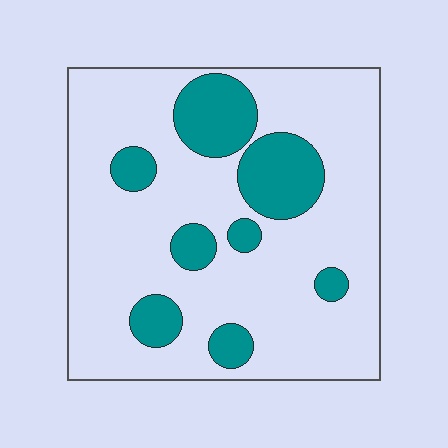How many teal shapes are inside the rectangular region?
8.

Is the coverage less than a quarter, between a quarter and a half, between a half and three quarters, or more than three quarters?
Less than a quarter.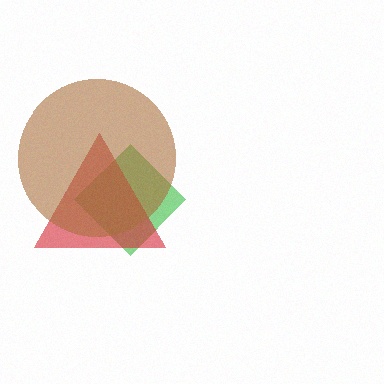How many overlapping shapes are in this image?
There are 3 overlapping shapes in the image.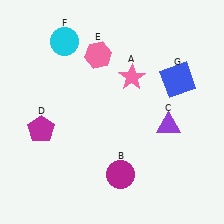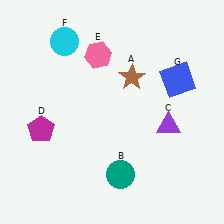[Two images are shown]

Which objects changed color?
A changed from pink to brown. B changed from magenta to teal.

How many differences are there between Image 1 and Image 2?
There are 2 differences between the two images.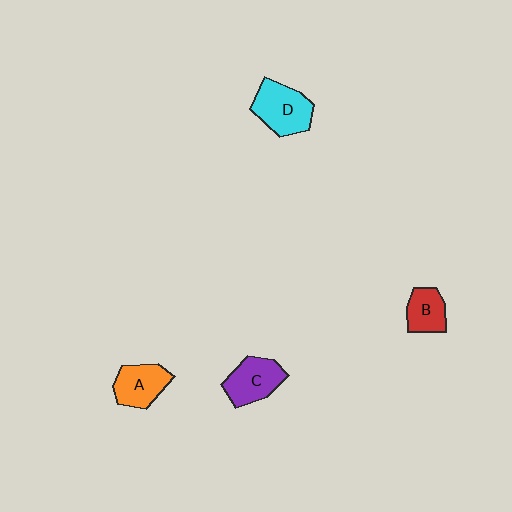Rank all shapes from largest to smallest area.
From largest to smallest: D (cyan), C (purple), A (orange), B (red).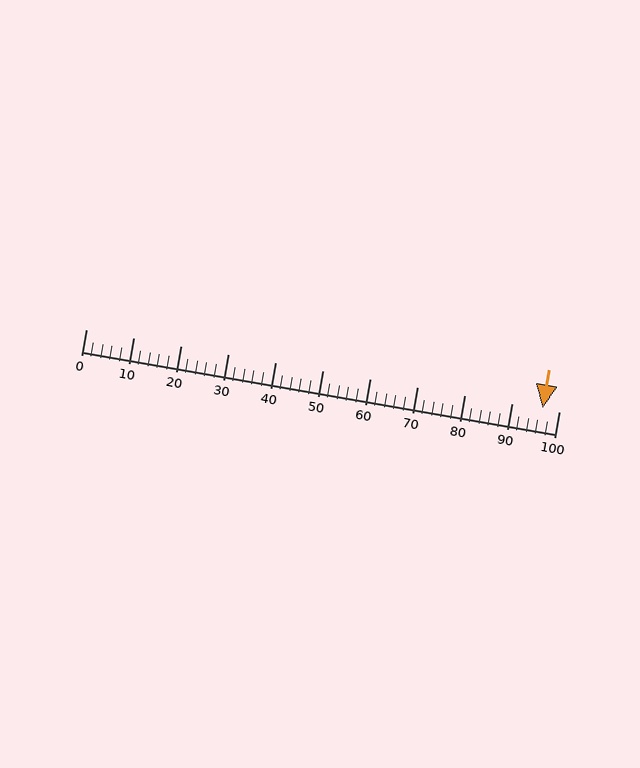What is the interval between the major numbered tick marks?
The major tick marks are spaced 10 units apart.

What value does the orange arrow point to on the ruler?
The orange arrow points to approximately 96.